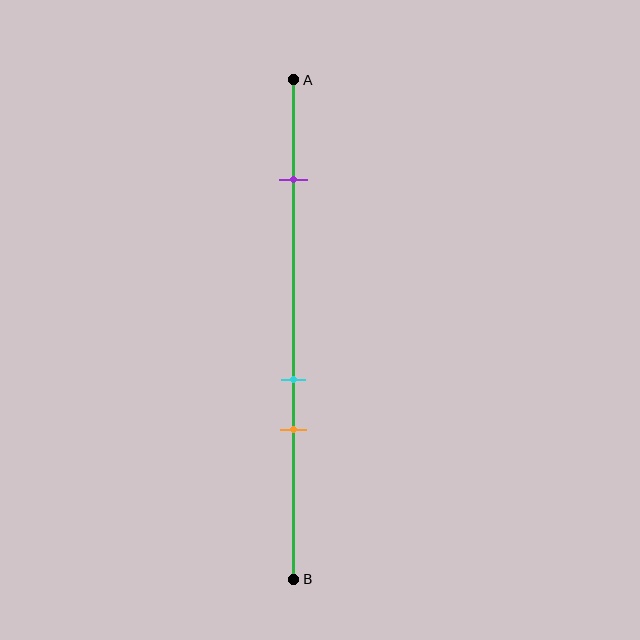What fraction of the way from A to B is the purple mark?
The purple mark is approximately 20% (0.2) of the way from A to B.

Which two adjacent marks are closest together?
The cyan and orange marks are the closest adjacent pair.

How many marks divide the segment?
There are 3 marks dividing the segment.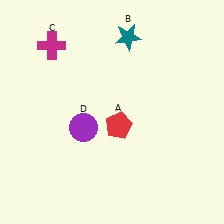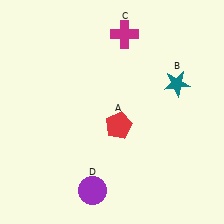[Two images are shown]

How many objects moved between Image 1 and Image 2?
3 objects moved between the two images.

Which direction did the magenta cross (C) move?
The magenta cross (C) moved right.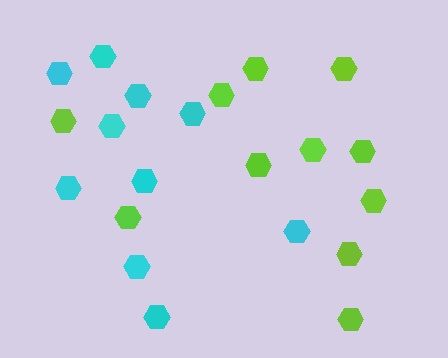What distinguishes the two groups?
There are 2 groups: one group of lime hexagons (11) and one group of cyan hexagons (10).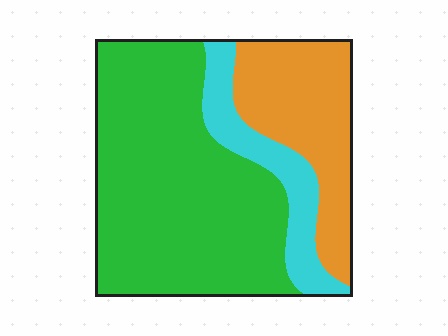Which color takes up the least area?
Cyan, at roughly 15%.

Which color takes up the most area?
Green, at roughly 60%.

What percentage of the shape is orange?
Orange covers about 25% of the shape.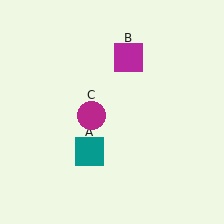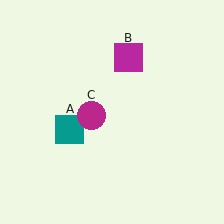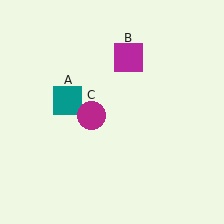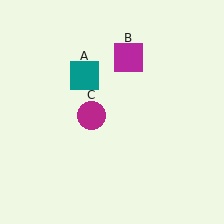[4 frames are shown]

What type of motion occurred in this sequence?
The teal square (object A) rotated clockwise around the center of the scene.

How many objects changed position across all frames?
1 object changed position: teal square (object A).